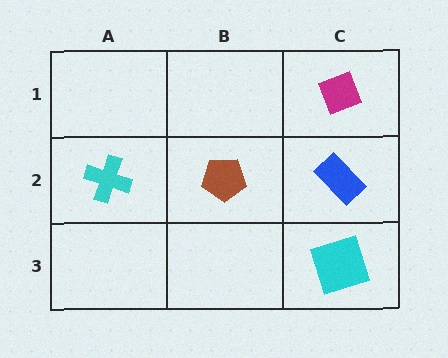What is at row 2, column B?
A brown pentagon.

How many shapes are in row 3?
1 shape.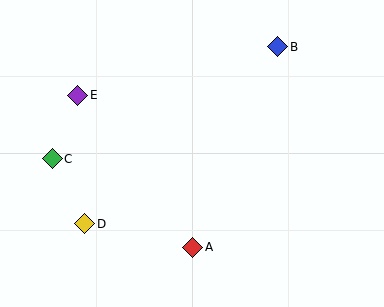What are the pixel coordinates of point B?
Point B is at (278, 47).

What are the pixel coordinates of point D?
Point D is at (85, 224).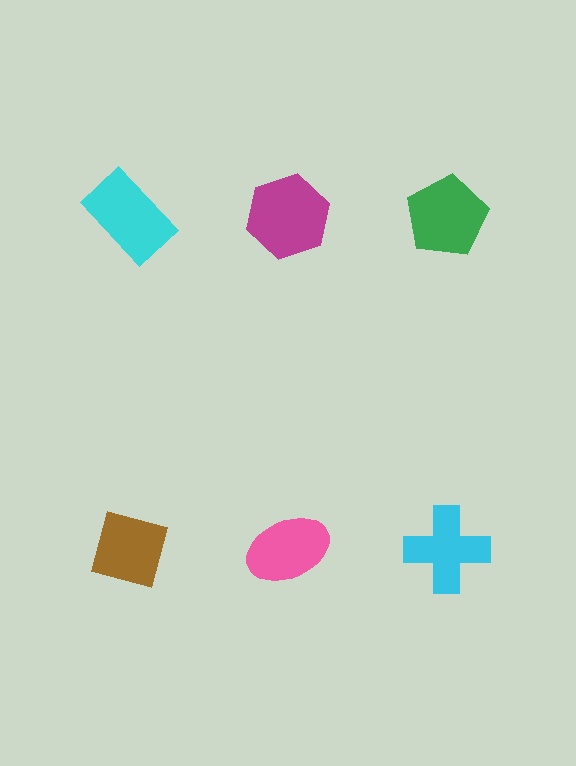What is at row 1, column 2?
A magenta hexagon.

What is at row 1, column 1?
A cyan rectangle.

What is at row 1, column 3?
A green pentagon.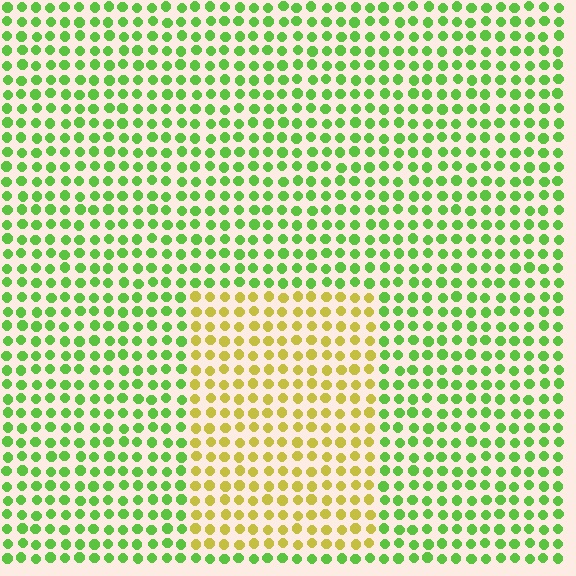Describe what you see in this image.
The image is filled with small lime elements in a uniform arrangement. A rectangle-shaped region is visible where the elements are tinted to a slightly different hue, forming a subtle color boundary.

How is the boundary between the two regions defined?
The boundary is defined purely by a slight shift in hue (about 50 degrees). Spacing, size, and orientation are identical on both sides.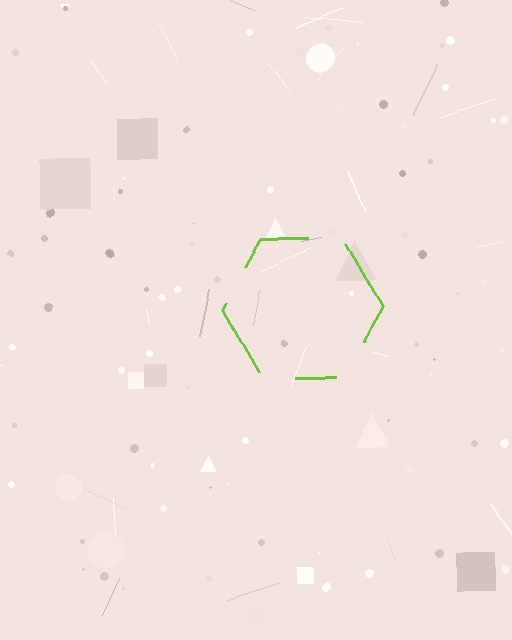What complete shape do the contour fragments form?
The contour fragments form a hexagon.